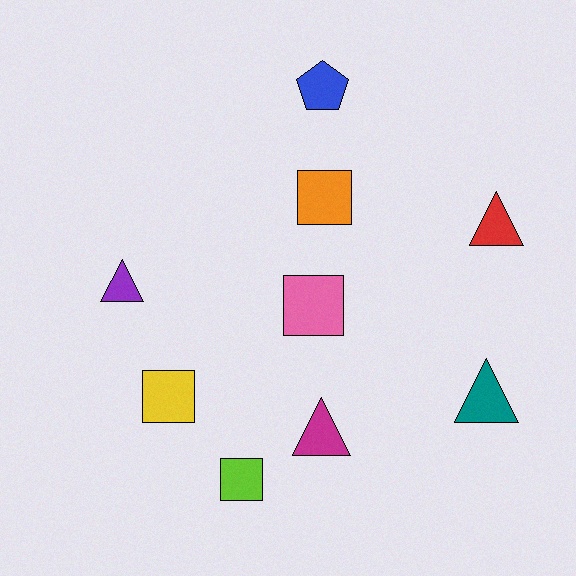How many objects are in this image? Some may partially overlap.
There are 9 objects.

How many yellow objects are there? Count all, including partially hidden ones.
There is 1 yellow object.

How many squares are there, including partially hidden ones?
There are 4 squares.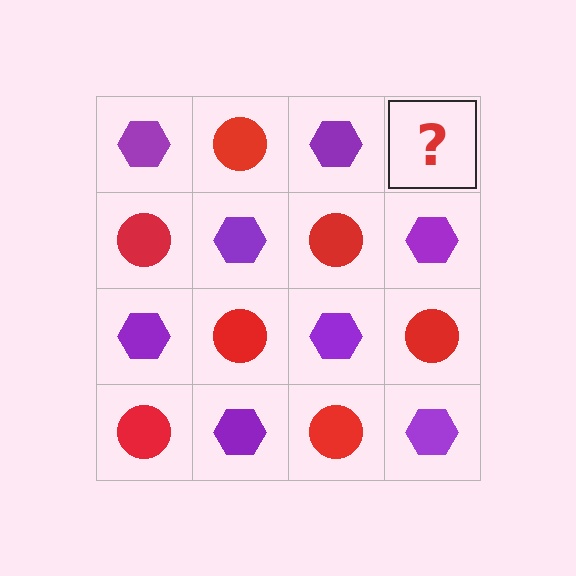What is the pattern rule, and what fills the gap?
The rule is that it alternates purple hexagon and red circle in a checkerboard pattern. The gap should be filled with a red circle.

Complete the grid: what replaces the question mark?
The question mark should be replaced with a red circle.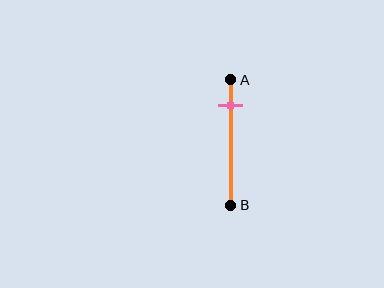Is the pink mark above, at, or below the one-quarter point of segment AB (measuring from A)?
The pink mark is above the one-quarter point of segment AB.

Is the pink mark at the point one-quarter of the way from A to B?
No, the mark is at about 20% from A, not at the 25% one-quarter point.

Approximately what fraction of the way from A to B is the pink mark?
The pink mark is approximately 20% of the way from A to B.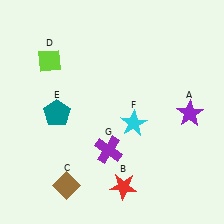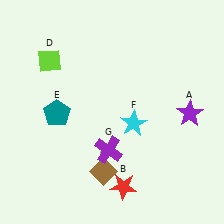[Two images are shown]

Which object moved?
The brown diamond (C) moved right.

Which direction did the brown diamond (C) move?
The brown diamond (C) moved right.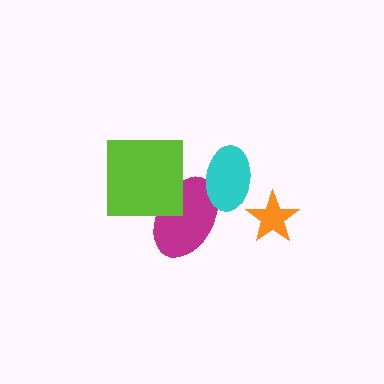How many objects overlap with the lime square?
1 object overlaps with the lime square.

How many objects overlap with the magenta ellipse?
2 objects overlap with the magenta ellipse.